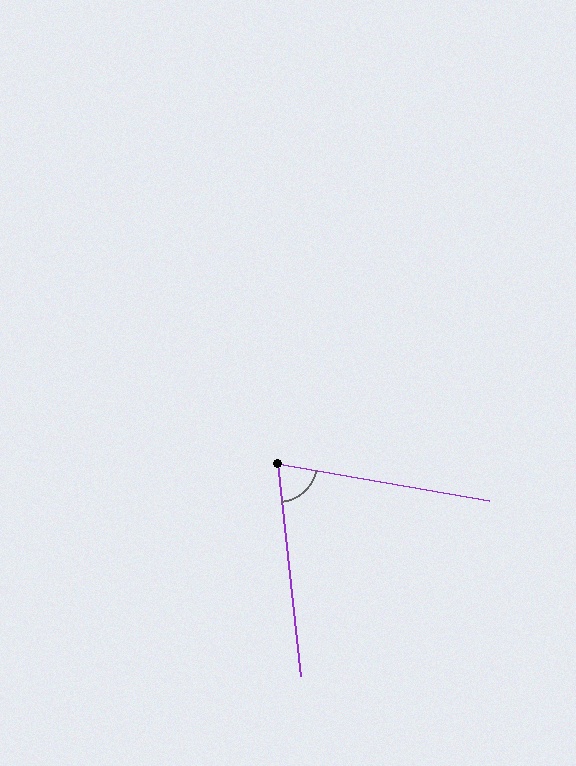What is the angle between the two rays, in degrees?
Approximately 74 degrees.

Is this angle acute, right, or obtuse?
It is acute.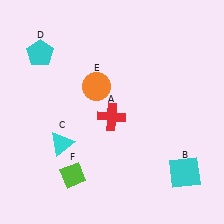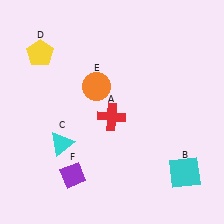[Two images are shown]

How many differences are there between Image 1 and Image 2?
There are 2 differences between the two images.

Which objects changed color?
D changed from cyan to yellow. F changed from lime to purple.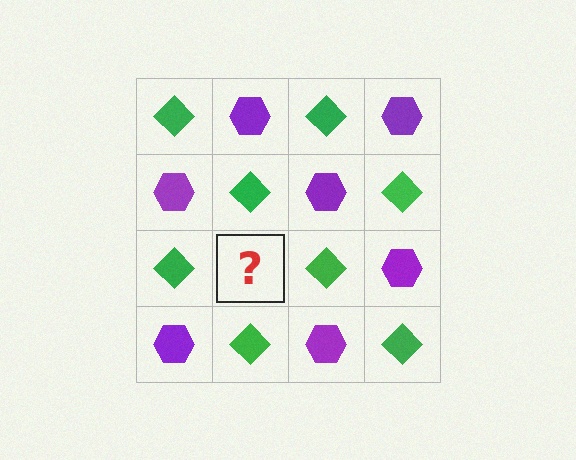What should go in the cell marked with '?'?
The missing cell should contain a purple hexagon.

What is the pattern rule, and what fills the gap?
The rule is that it alternates green diamond and purple hexagon in a checkerboard pattern. The gap should be filled with a purple hexagon.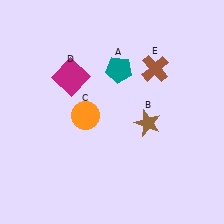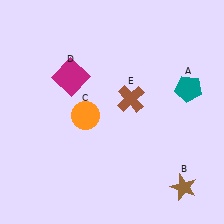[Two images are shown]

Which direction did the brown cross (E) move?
The brown cross (E) moved down.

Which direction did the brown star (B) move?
The brown star (B) moved down.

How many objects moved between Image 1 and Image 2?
3 objects moved between the two images.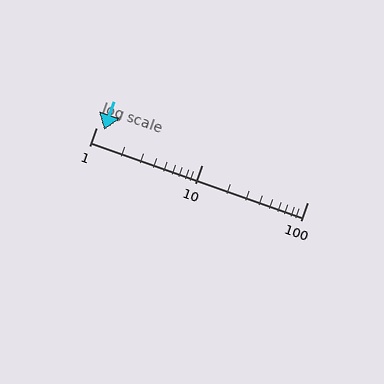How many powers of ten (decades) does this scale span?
The scale spans 2 decades, from 1 to 100.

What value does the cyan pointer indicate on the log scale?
The pointer indicates approximately 1.2.